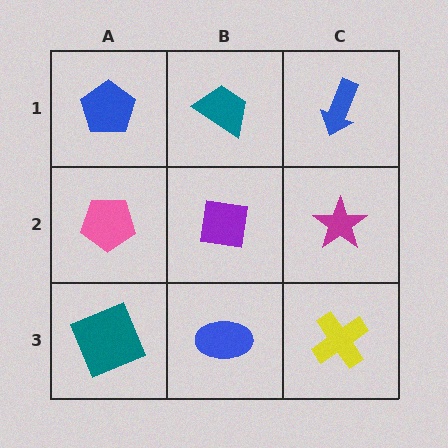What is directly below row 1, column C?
A magenta star.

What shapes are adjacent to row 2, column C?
A blue arrow (row 1, column C), a yellow cross (row 3, column C), a purple square (row 2, column B).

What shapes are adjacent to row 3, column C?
A magenta star (row 2, column C), a blue ellipse (row 3, column B).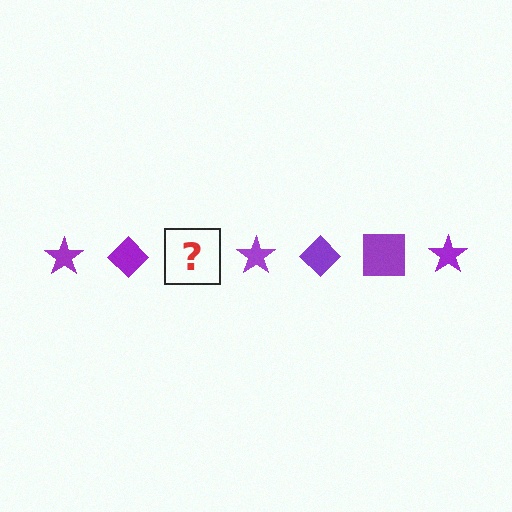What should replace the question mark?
The question mark should be replaced with a purple square.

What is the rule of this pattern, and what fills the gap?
The rule is that the pattern cycles through star, diamond, square shapes in purple. The gap should be filled with a purple square.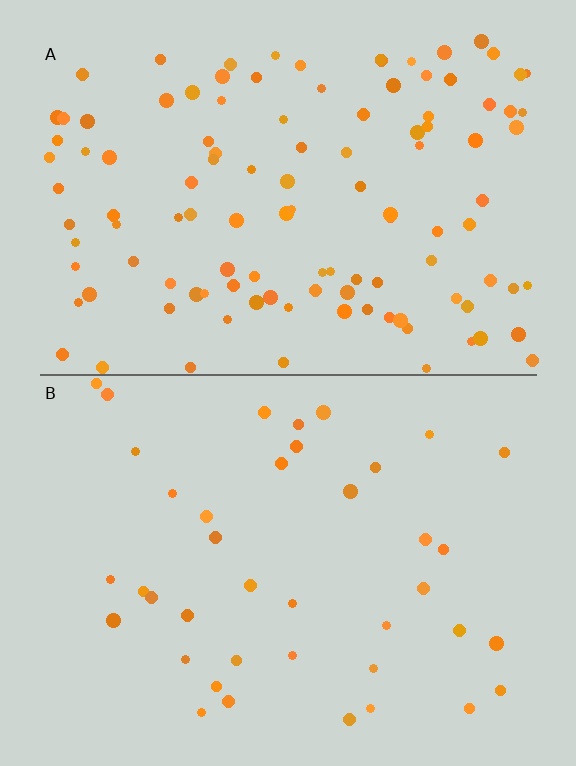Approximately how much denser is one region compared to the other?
Approximately 2.8× — region A over region B.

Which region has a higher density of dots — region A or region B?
A (the top).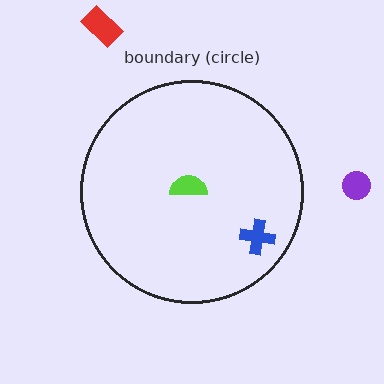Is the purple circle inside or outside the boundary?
Outside.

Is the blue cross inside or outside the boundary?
Inside.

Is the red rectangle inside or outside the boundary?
Outside.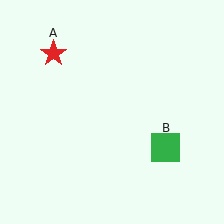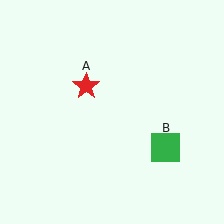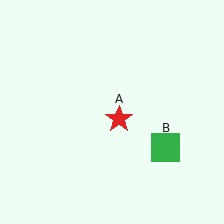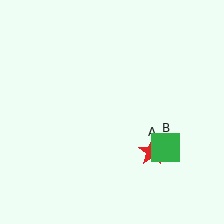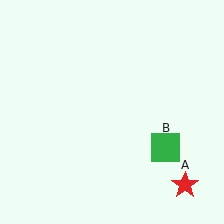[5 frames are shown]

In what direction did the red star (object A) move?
The red star (object A) moved down and to the right.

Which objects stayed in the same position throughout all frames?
Green square (object B) remained stationary.